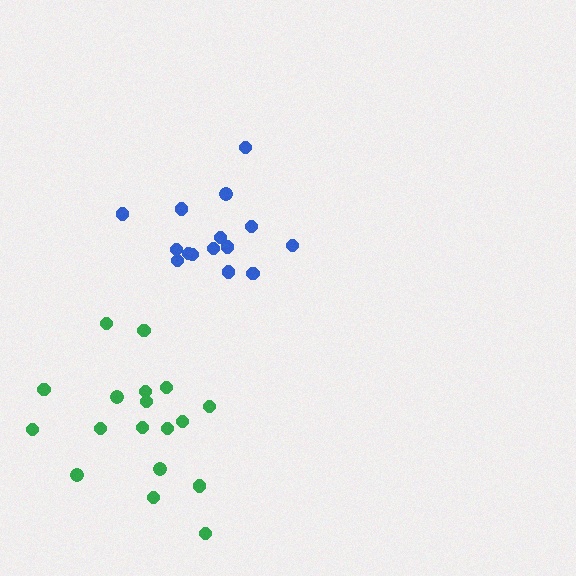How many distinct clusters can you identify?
There are 2 distinct clusters.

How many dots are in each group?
Group 1: 18 dots, Group 2: 15 dots (33 total).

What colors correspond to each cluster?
The clusters are colored: green, blue.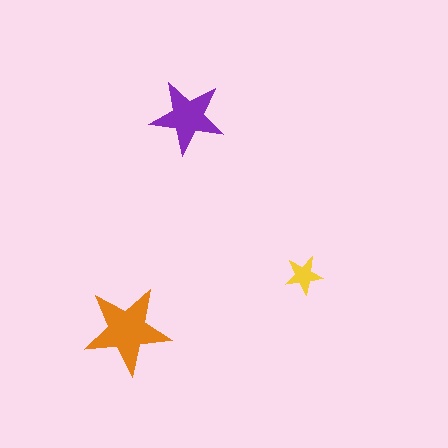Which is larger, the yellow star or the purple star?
The purple one.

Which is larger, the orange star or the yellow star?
The orange one.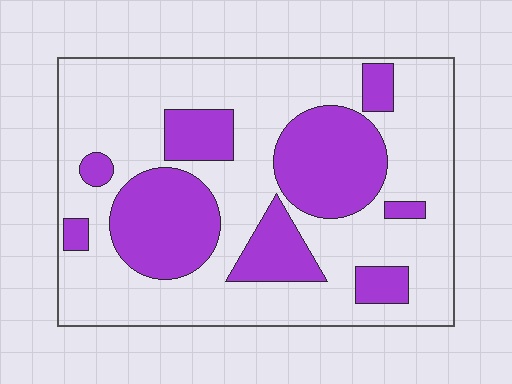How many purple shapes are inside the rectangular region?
9.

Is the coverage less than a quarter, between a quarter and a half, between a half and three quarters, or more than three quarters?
Between a quarter and a half.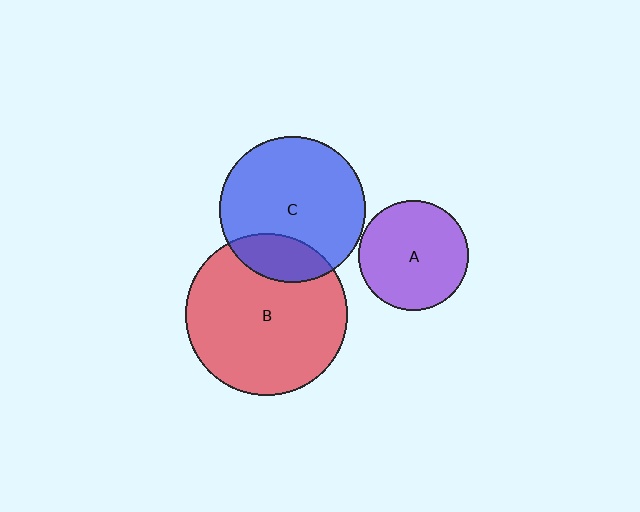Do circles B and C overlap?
Yes.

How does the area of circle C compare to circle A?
Approximately 1.8 times.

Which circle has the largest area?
Circle B (red).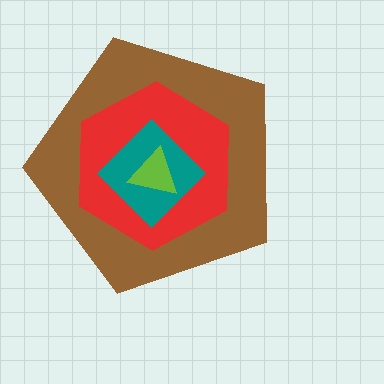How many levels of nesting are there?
4.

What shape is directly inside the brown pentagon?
The red hexagon.